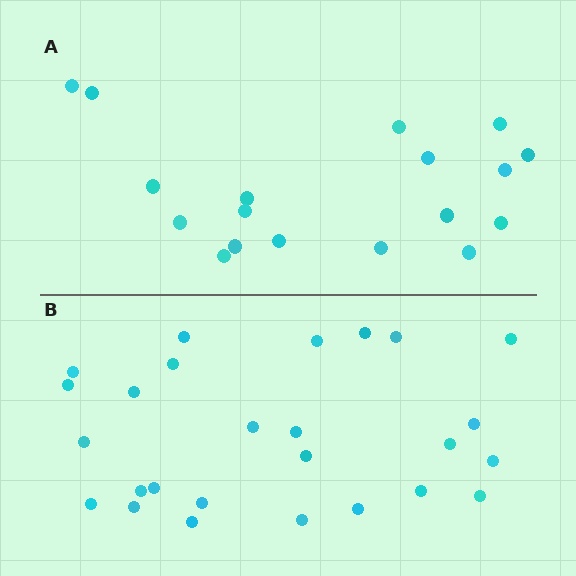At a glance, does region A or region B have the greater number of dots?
Region B (the bottom region) has more dots.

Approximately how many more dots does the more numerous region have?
Region B has roughly 8 or so more dots than region A.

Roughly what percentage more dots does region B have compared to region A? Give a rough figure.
About 45% more.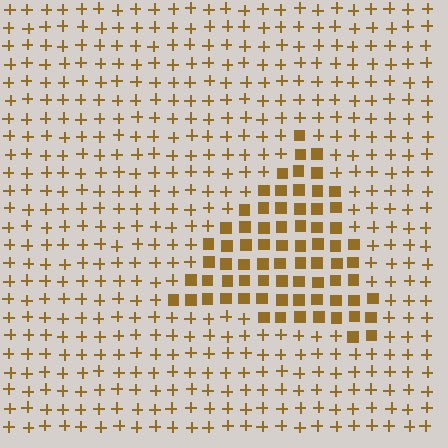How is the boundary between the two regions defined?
The boundary is defined by a change in element shape: squares inside vs. plus signs outside. All elements share the same color and spacing.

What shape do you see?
I see a triangle.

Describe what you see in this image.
The image is filled with small brown elements arranged in a uniform grid. A triangle-shaped region contains squares, while the surrounding area contains plus signs. The boundary is defined purely by the change in element shape.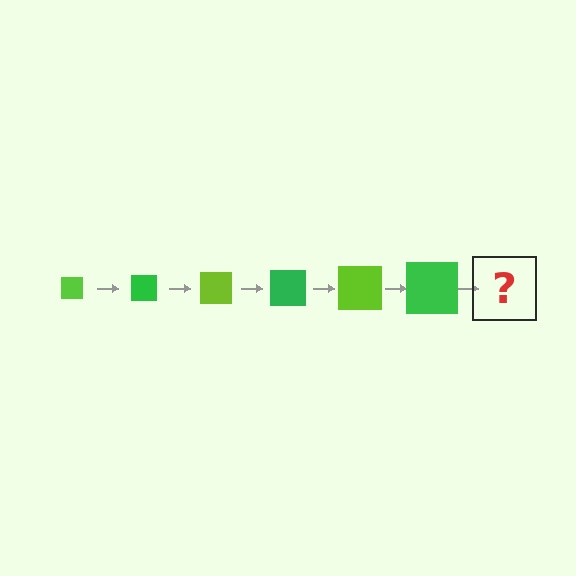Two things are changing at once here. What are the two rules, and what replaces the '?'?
The two rules are that the square grows larger each step and the color cycles through lime and green. The '?' should be a lime square, larger than the previous one.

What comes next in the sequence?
The next element should be a lime square, larger than the previous one.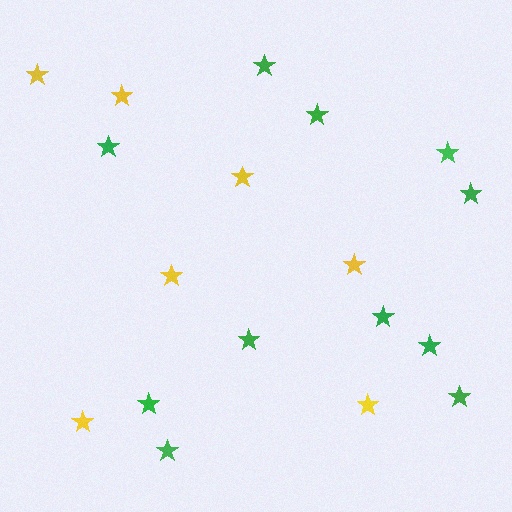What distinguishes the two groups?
There are 2 groups: one group of yellow stars (7) and one group of green stars (11).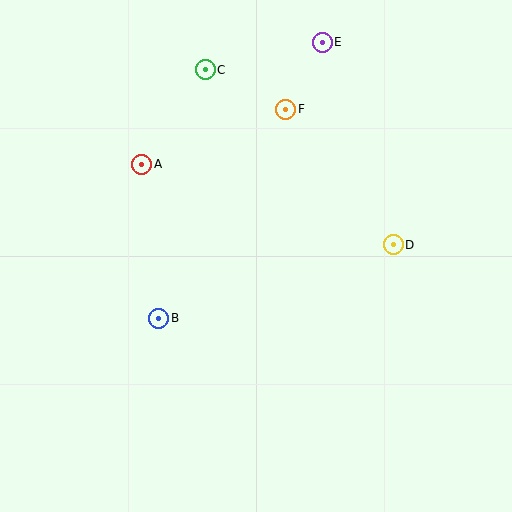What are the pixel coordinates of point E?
Point E is at (322, 42).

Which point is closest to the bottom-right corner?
Point D is closest to the bottom-right corner.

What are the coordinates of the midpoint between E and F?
The midpoint between E and F is at (304, 76).